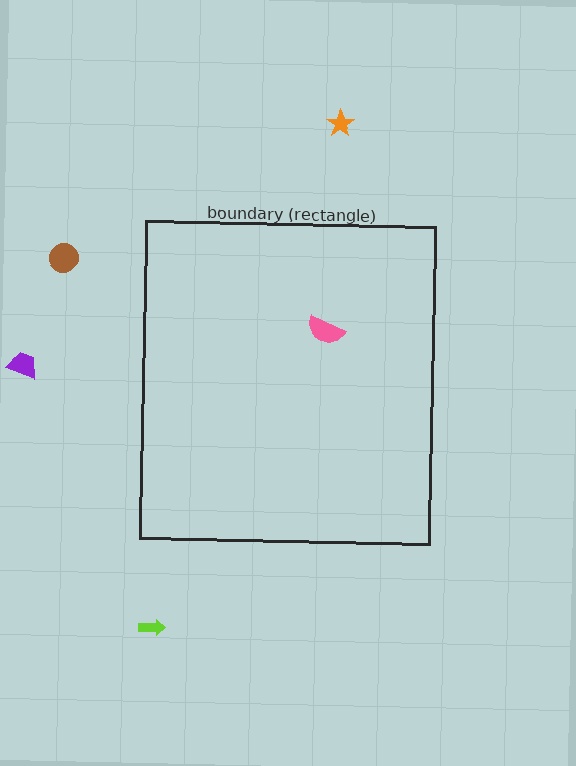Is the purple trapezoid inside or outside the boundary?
Outside.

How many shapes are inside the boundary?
1 inside, 4 outside.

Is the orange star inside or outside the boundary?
Outside.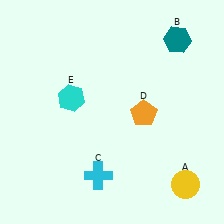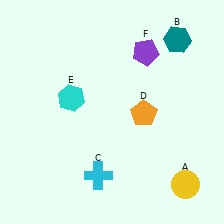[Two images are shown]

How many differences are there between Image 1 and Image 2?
There is 1 difference between the two images.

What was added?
A purple pentagon (F) was added in Image 2.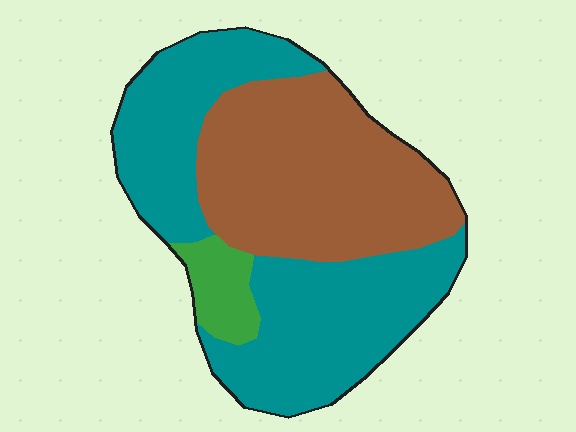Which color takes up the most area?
Teal, at roughly 50%.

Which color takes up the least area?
Green, at roughly 5%.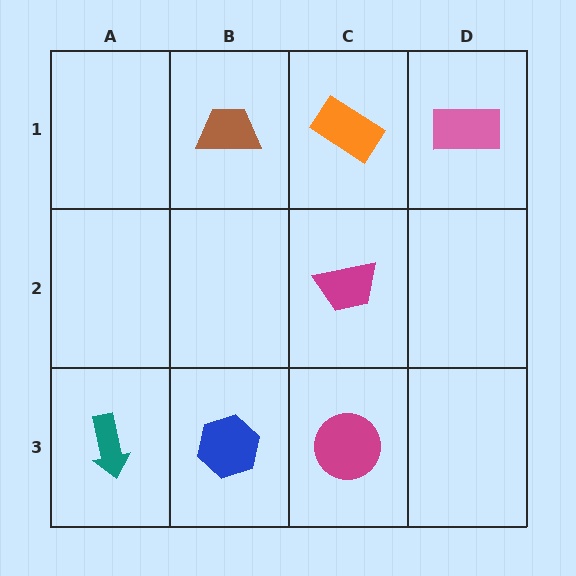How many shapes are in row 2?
1 shape.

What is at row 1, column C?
An orange rectangle.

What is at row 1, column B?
A brown trapezoid.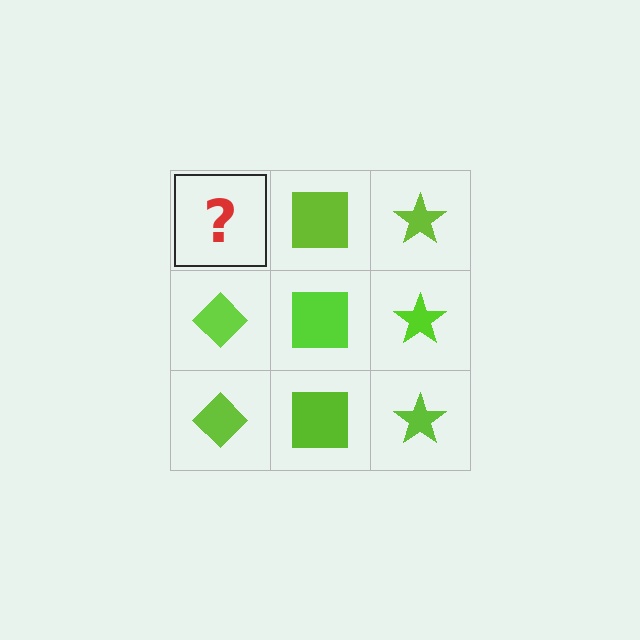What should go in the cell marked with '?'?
The missing cell should contain a lime diamond.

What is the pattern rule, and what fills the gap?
The rule is that each column has a consistent shape. The gap should be filled with a lime diamond.